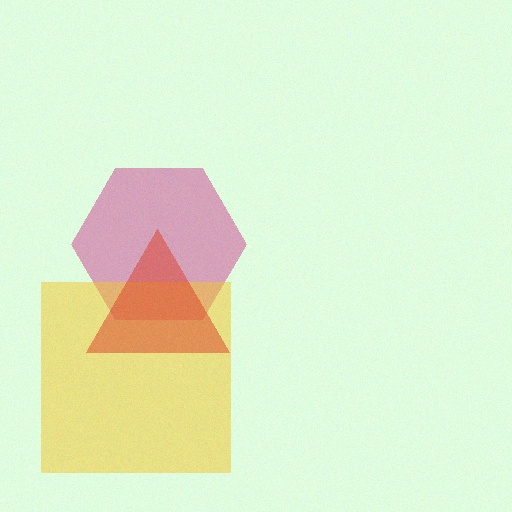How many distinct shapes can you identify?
There are 3 distinct shapes: a magenta hexagon, a yellow square, a red triangle.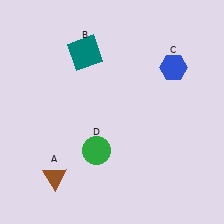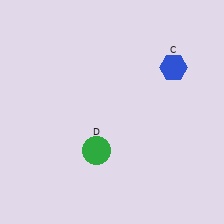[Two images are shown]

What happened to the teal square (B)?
The teal square (B) was removed in Image 2. It was in the top-left area of Image 1.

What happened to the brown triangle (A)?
The brown triangle (A) was removed in Image 2. It was in the bottom-left area of Image 1.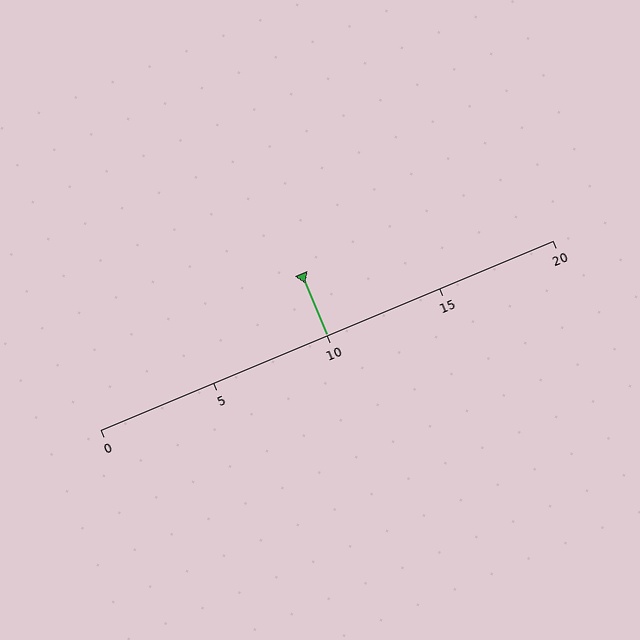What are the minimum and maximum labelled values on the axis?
The axis runs from 0 to 20.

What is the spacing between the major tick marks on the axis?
The major ticks are spaced 5 apart.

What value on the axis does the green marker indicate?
The marker indicates approximately 10.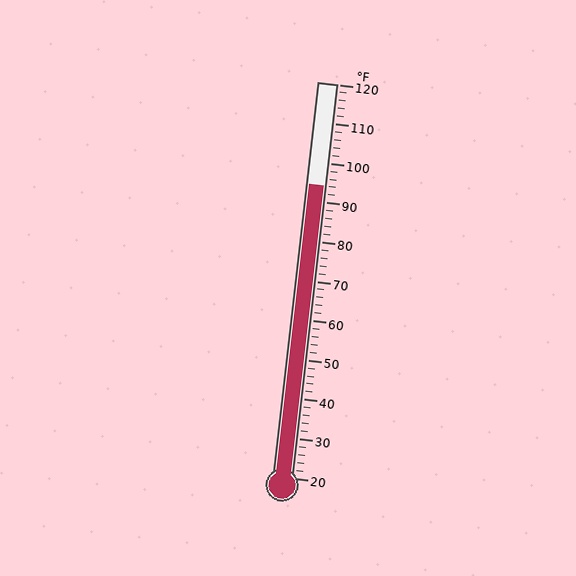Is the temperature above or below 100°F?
The temperature is below 100°F.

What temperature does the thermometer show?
The thermometer shows approximately 94°F.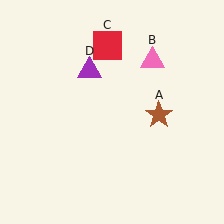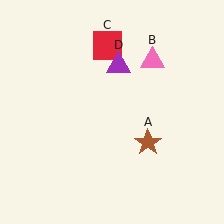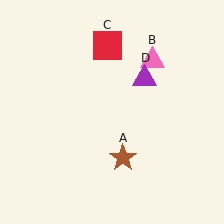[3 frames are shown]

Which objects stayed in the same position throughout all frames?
Pink triangle (object B) and red square (object C) remained stationary.